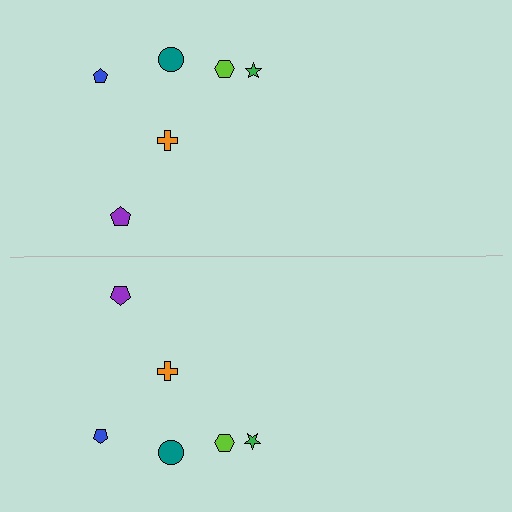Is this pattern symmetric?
Yes, this pattern has bilateral (reflection) symmetry.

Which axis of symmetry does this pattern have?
The pattern has a horizontal axis of symmetry running through the center of the image.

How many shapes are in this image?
There are 12 shapes in this image.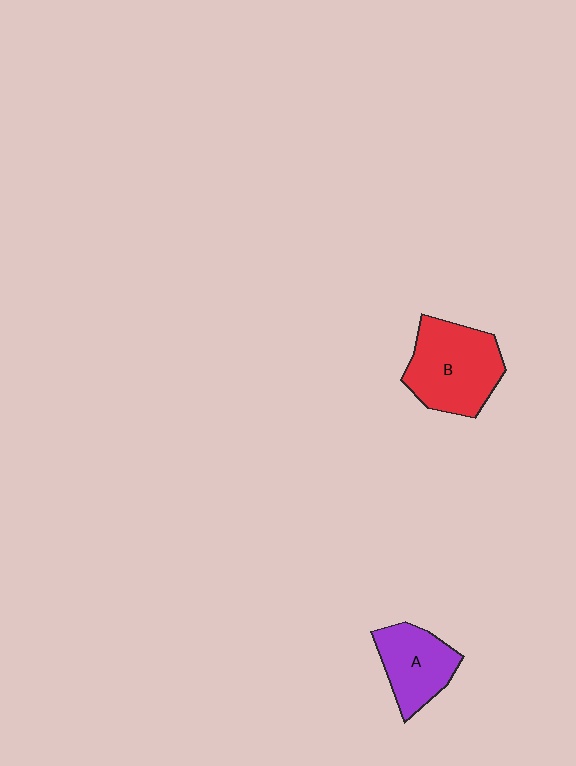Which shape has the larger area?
Shape B (red).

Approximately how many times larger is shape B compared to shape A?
Approximately 1.4 times.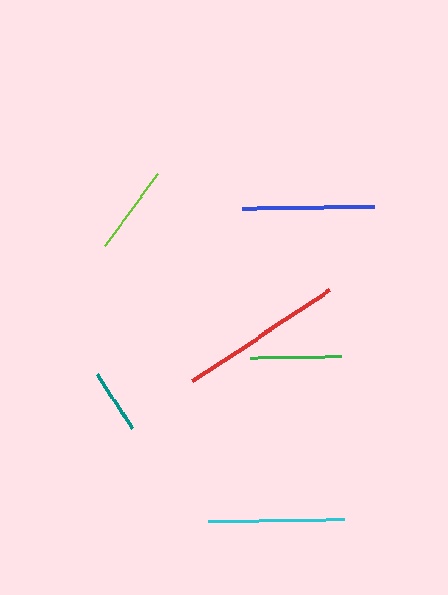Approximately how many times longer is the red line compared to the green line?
The red line is approximately 1.8 times the length of the green line.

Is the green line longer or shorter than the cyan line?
The cyan line is longer than the green line.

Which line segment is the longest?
The red line is the longest at approximately 165 pixels.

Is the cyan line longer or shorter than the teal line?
The cyan line is longer than the teal line.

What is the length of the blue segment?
The blue segment is approximately 132 pixels long.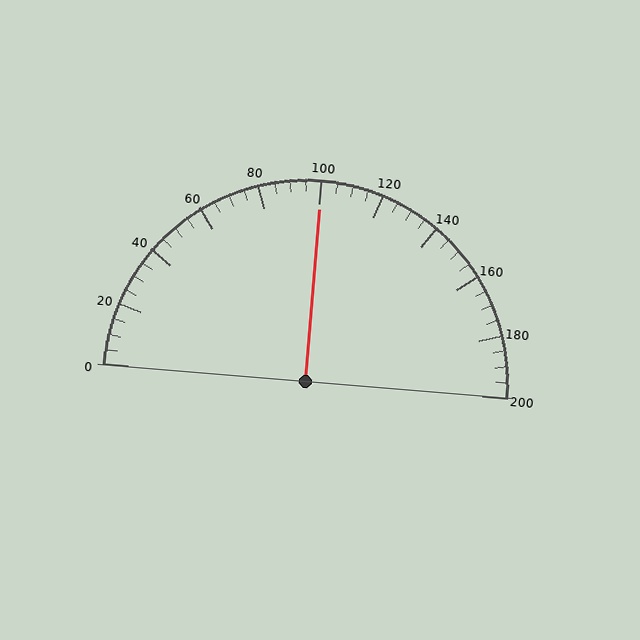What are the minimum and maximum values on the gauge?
The gauge ranges from 0 to 200.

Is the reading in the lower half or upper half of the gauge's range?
The reading is in the upper half of the range (0 to 200).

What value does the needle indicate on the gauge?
The needle indicates approximately 100.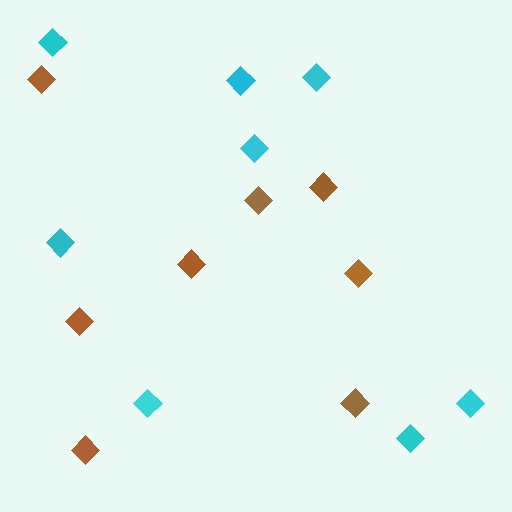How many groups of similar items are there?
There are 2 groups: one group of brown diamonds (8) and one group of cyan diamonds (8).